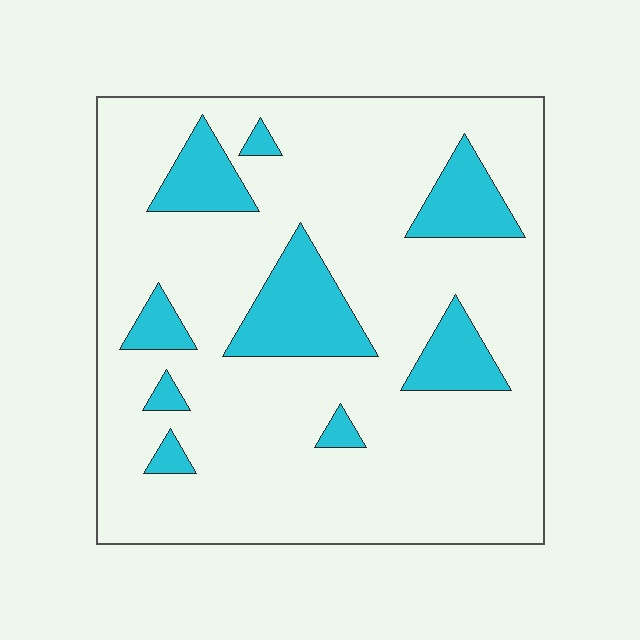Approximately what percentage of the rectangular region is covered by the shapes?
Approximately 20%.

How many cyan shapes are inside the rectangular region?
9.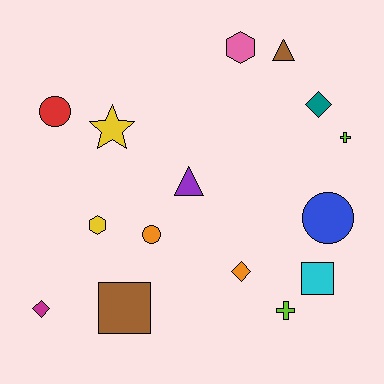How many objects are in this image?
There are 15 objects.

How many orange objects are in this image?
There are 2 orange objects.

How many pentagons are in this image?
There are no pentagons.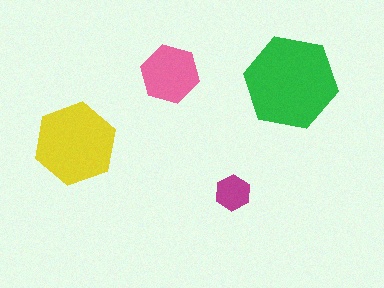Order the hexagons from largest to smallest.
the green one, the yellow one, the pink one, the magenta one.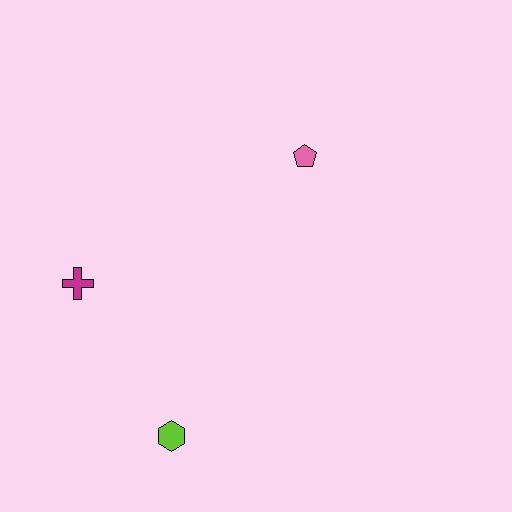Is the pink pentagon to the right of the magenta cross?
Yes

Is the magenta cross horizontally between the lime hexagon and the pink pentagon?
No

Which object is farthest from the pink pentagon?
The lime hexagon is farthest from the pink pentagon.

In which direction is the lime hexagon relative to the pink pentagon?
The lime hexagon is below the pink pentagon.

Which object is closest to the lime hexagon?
The magenta cross is closest to the lime hexagon.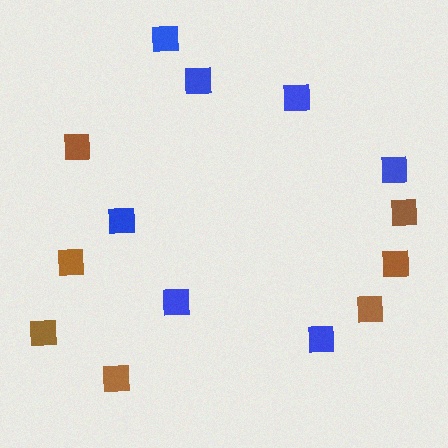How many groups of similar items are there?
There are 2 groups: one group of blue squares (7) and one group of brown squares (7).